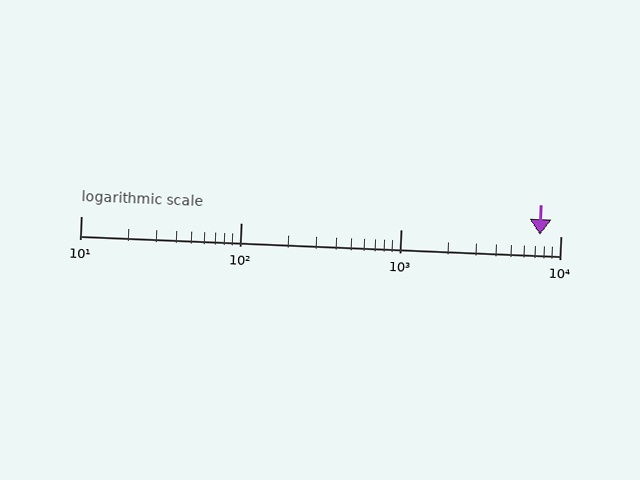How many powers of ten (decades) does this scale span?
The scale spans 3 decades, from 10 to 10000.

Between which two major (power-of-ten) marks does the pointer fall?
The pointer is between 1000 and 10000.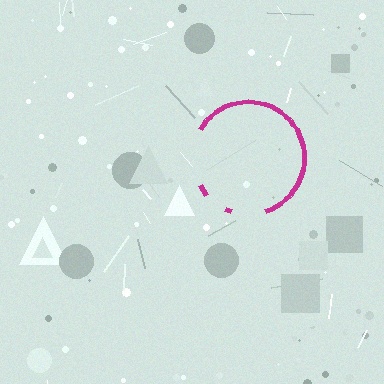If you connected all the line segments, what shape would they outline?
They would outline a circle.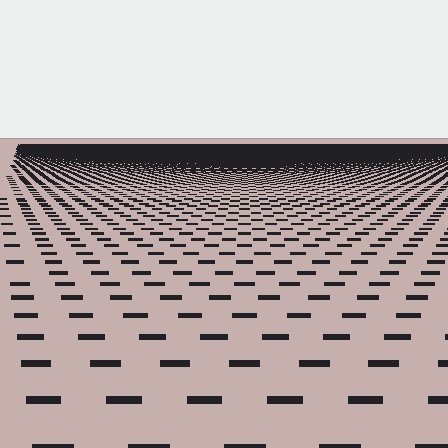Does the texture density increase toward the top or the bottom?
Density increases toward the top.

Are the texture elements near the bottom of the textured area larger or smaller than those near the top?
Larger. Near the bottom, elements are closer to the viewer and appear at a bigger on-screen size.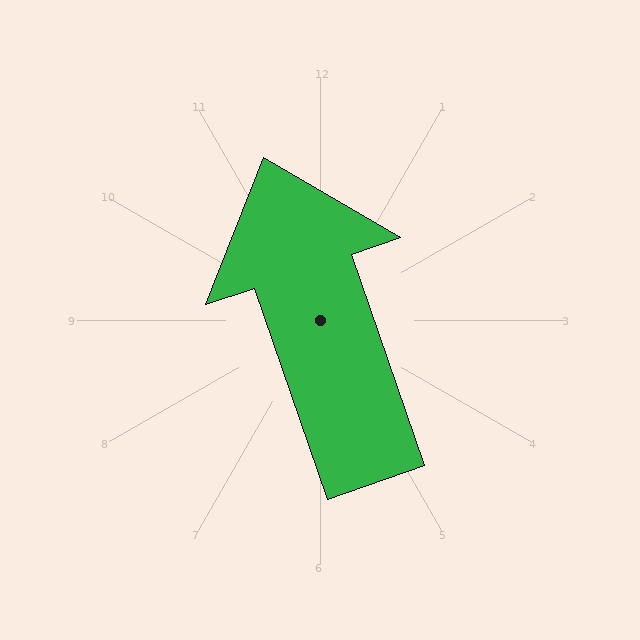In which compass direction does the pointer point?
North.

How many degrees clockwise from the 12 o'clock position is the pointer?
Approximately 341 degrees.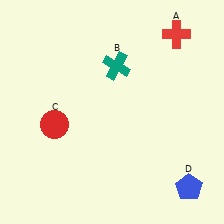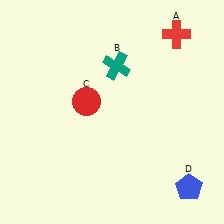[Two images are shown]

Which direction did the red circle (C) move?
The red circle (C) moved right.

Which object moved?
The red circle (C) moved right.